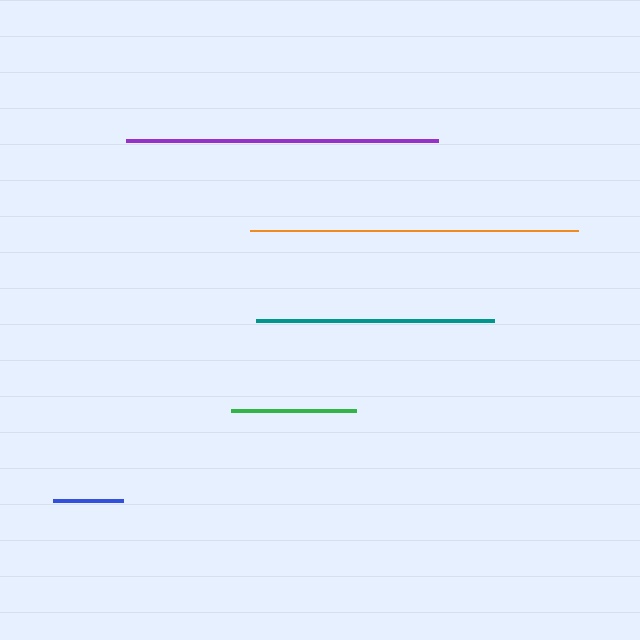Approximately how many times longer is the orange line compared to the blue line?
The orange line is approximately 4.7 times the length of the blue line.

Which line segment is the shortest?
The blue line is the shortest at approximately 70 pixels.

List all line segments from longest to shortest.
From longest to shortest: orange, purple, teal, green, blue.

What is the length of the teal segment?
The teal segment is approximately 238 pixels long.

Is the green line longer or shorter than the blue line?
The green line is longer than the blue line.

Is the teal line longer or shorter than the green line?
The teal line is longer than the green line.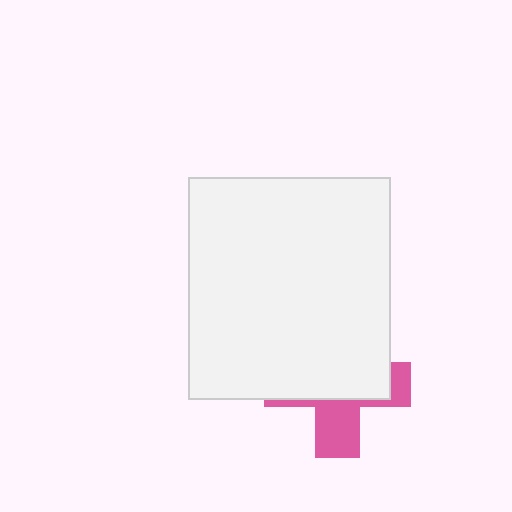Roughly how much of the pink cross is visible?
A small part of it is visible (roughly 37%).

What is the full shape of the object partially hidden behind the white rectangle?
The partially hidden object is a pink cross.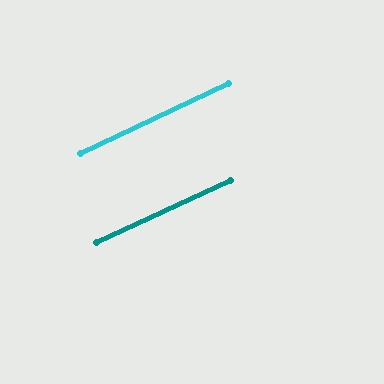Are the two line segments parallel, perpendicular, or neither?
Parallel — their directions differ by only 0.7°.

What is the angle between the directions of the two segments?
Approximately 1 degree.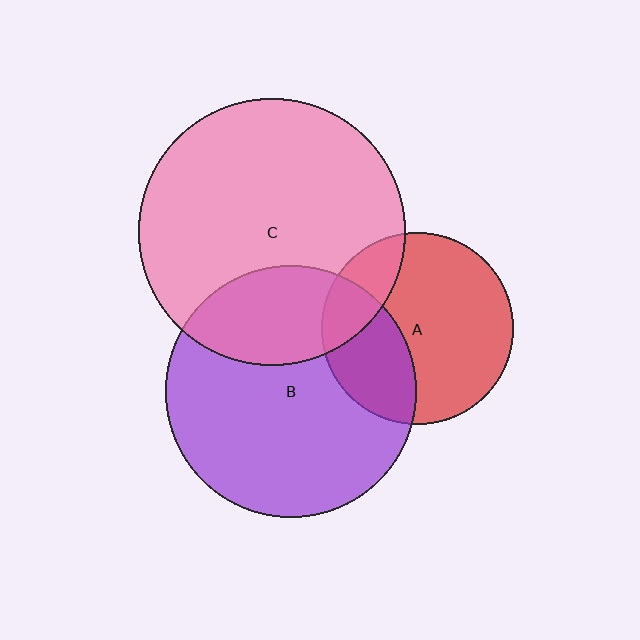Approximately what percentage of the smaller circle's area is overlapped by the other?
Approximately 30%.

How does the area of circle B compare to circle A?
Approximately 1.7 times.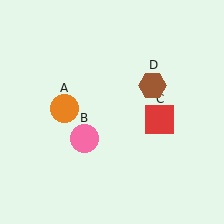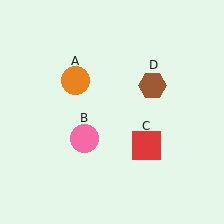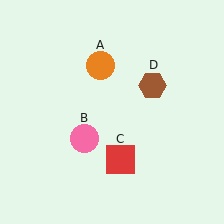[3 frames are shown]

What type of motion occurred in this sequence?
The orange circle (object A), red square (object C) rotated clockwise around the center of the scene.